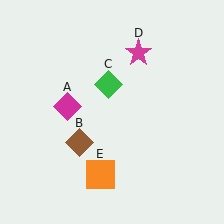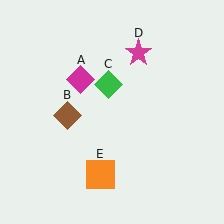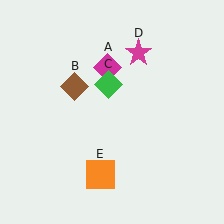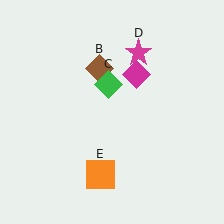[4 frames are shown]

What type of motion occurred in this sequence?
The magenta diamond (object A), brown diamond (object B) rotated clockwise around the center of the scene.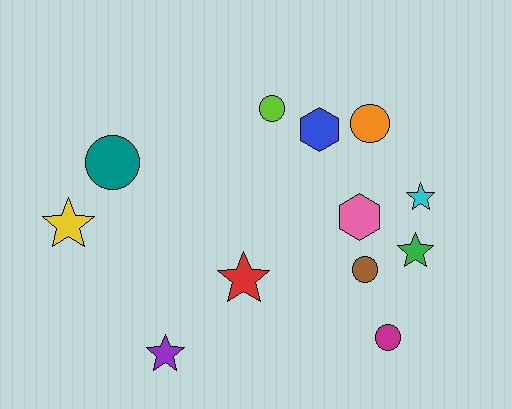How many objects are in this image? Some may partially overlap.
There are 12 objects.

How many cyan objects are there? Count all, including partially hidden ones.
There is 1 cyan object.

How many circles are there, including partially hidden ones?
There are 5 circles.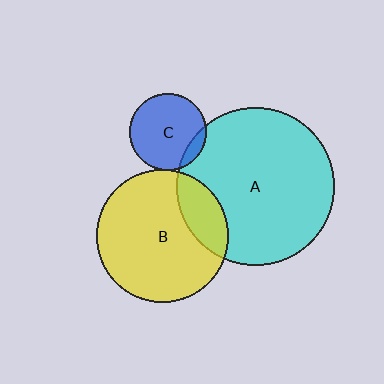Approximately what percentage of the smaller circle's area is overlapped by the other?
Approximately 5%.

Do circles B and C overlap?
Yes.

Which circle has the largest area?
Circle A (cyan).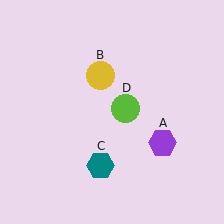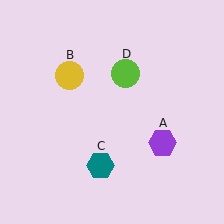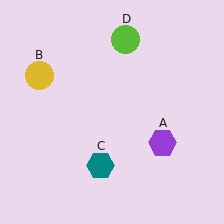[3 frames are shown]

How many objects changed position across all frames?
2 objects changed position: yellow circle (object B), lime circle (object D).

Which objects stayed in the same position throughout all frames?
Purple hexagon (object A) and teal hexagon (object C) remained stationary.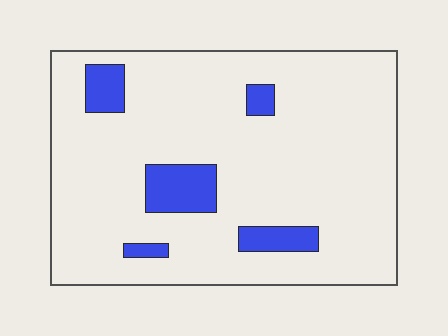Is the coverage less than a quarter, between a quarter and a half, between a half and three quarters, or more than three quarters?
Less than a quarter.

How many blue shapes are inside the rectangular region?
5.